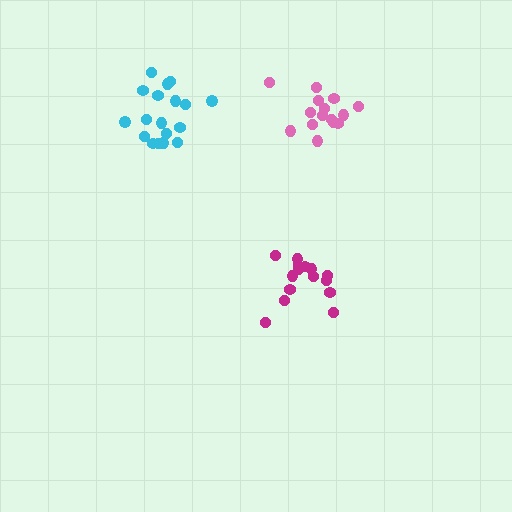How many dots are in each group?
Group 1: 15 dots, Group 2: 18 dots, Group 3: 15 dots (48 total).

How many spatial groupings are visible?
There are 3 spatial groupings.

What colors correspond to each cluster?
The clusters are colored: magenta, cyan, pink.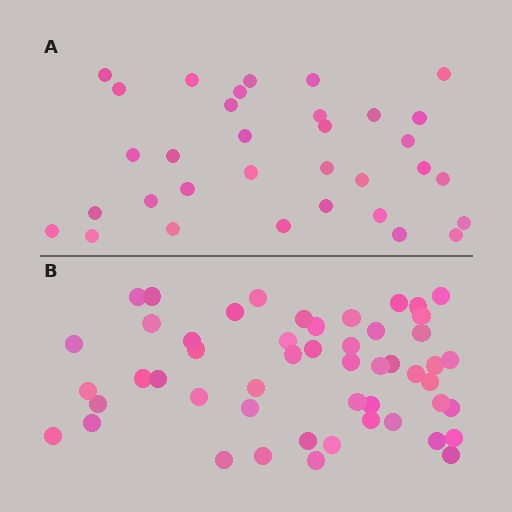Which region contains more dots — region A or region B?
Region B (the bottom region) has more dots.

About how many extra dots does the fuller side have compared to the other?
Region B has approximately 20 more dots than region A.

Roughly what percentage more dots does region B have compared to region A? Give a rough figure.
About 55% more.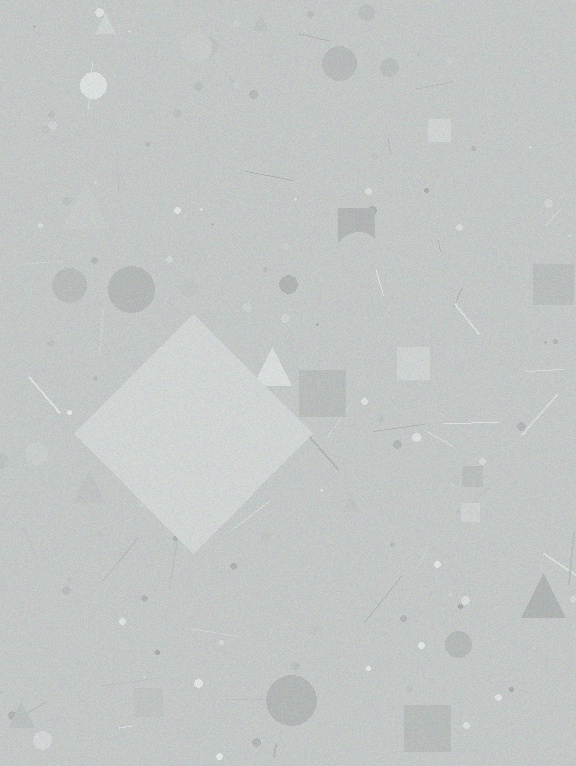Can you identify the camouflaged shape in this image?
The camouflaged shape is a diamond.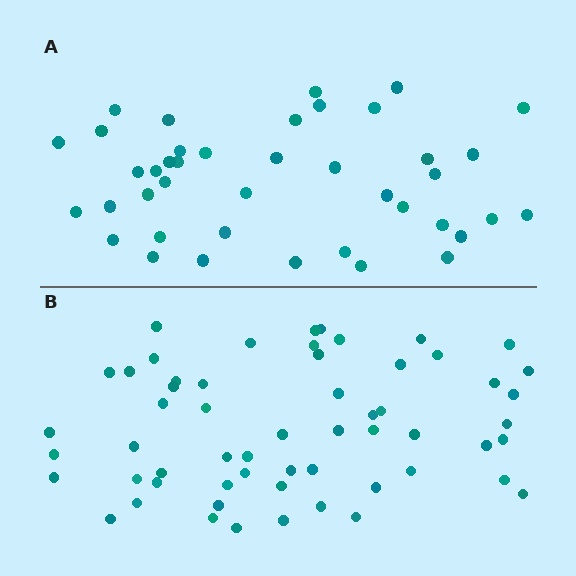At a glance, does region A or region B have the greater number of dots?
Region B (the bottom region) has more dots.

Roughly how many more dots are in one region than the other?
Region B has approximately 15 more dots than region A.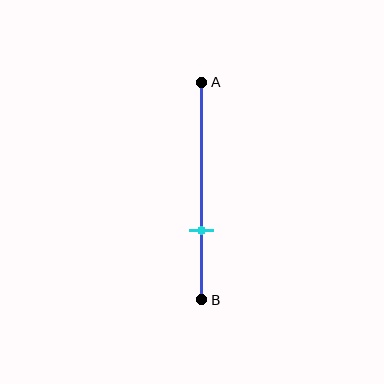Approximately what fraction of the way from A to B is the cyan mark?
The cyan mark is approximately 70% of the way from A to B.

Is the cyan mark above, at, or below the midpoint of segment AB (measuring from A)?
The cyan mark is below the midpoint of segment AB.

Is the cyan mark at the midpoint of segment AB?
No, the mark is at about 70% from A, not at the 50% midpoint.